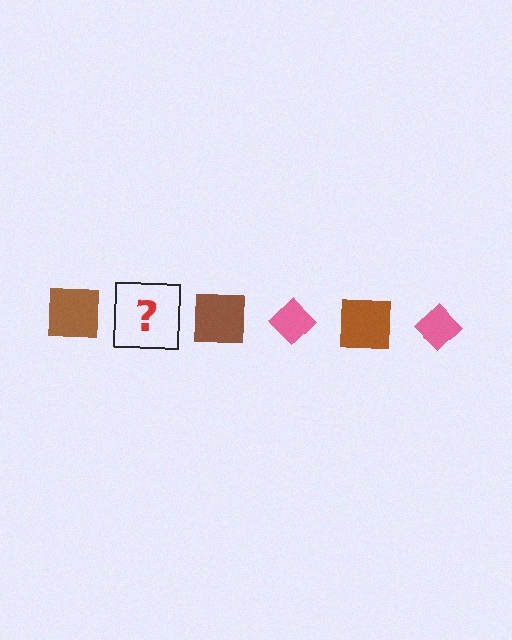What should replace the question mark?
The question mark should be replaced with a pink diamond.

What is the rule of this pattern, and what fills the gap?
The rule is that the pattern alternates between brown square and pink diamond. The gap should be filled with a pink diamond.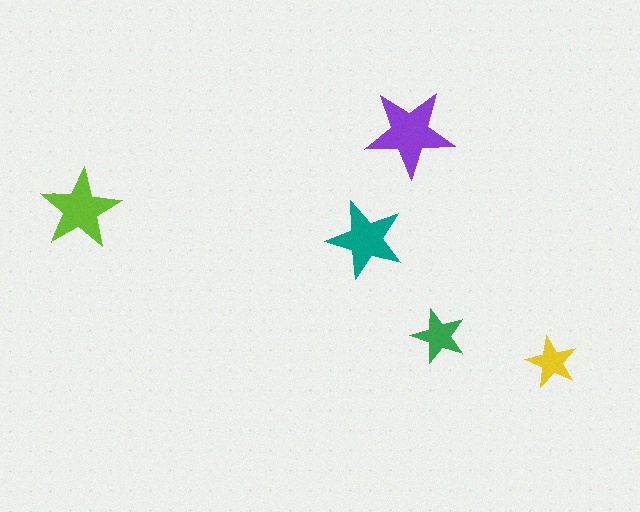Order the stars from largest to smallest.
the purple one, the lime one, the teal one, the green one, the yellow one.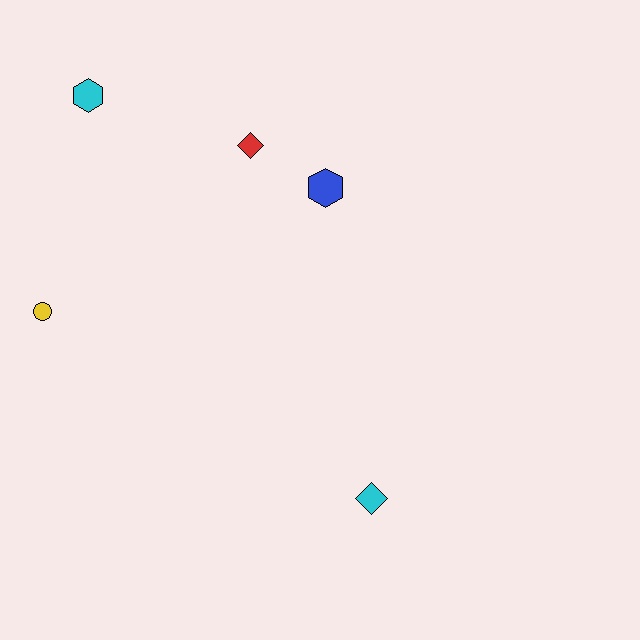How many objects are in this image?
There are 5 objects.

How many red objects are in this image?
There is 1 red object.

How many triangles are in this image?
There are no triangles.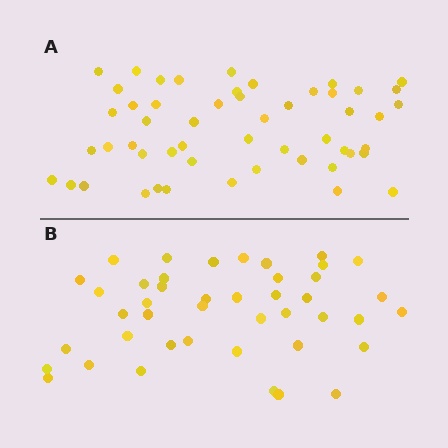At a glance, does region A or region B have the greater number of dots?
Region A (the top region) has more dots.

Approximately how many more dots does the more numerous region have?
Region A has roughly 8 or so more dots than region B.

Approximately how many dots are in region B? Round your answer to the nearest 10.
About 40 dots. (The exact count is 43, which rounds to 40.)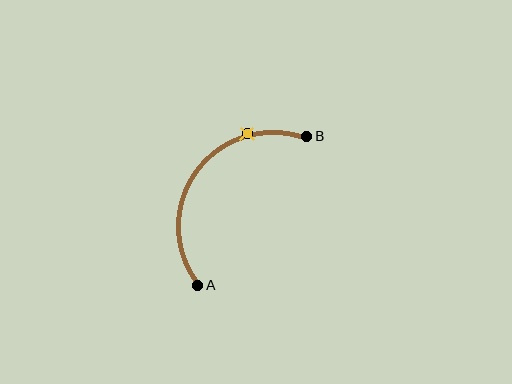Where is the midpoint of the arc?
The arc midpoint is the point on the curve farthest from the straight line joining A and B. It sits above and to the left of that line.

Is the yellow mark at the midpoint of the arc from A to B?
No. The yellow mark lies on the arc but is closer to endpoint B. The arc midpoint would be at the point on the curve equidistant along the arc from both A and B.